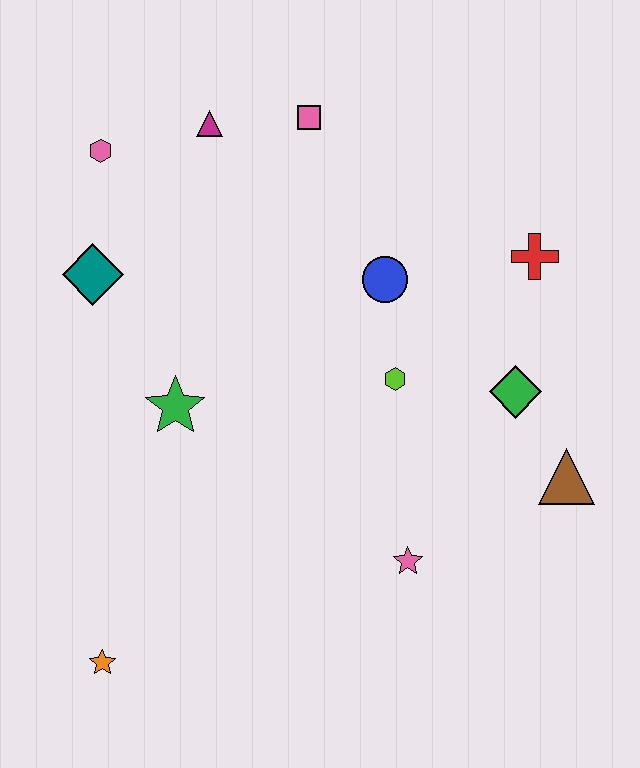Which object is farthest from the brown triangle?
The pink hexagon is farthest from the brown triangle.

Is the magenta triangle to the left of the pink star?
Yes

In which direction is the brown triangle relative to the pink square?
The brown triangle is below the pink square.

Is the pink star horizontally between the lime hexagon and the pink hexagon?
No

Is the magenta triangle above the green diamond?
Yes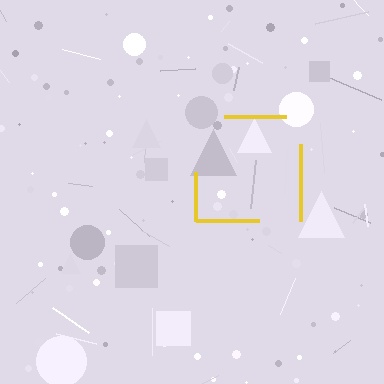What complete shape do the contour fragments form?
The contour fragments form a square.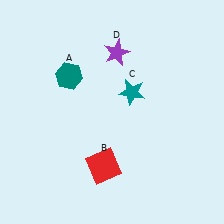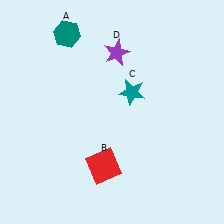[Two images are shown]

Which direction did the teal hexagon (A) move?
The teal hexagon (A) moved up.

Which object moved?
The teal hexagon (A) moved up.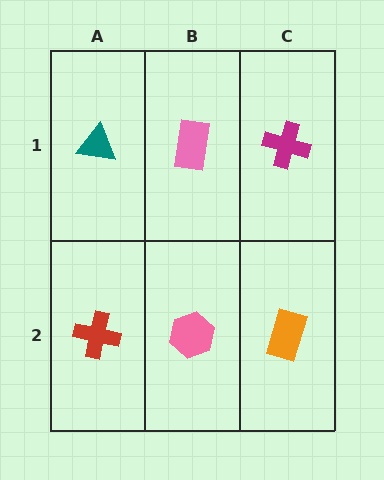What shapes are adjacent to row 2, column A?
A teal triangle (row 1, column A), a pink hexagon (row 2, column B).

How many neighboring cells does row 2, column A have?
2.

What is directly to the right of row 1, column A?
A pink rectangle.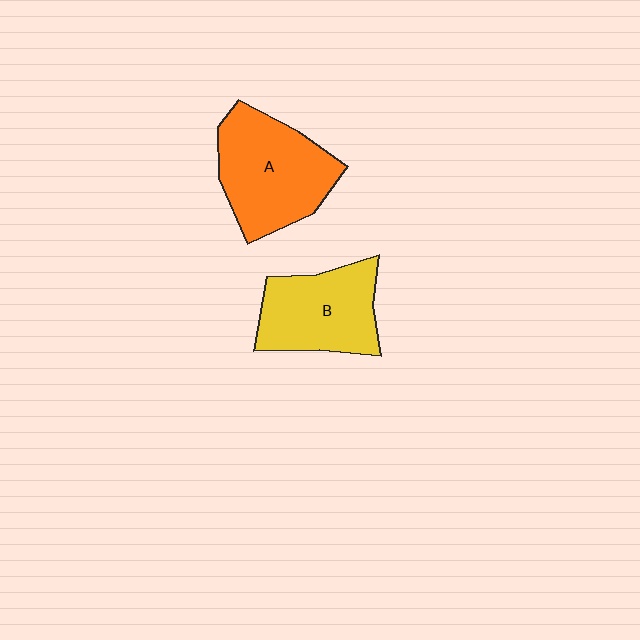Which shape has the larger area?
Shape A (orange).